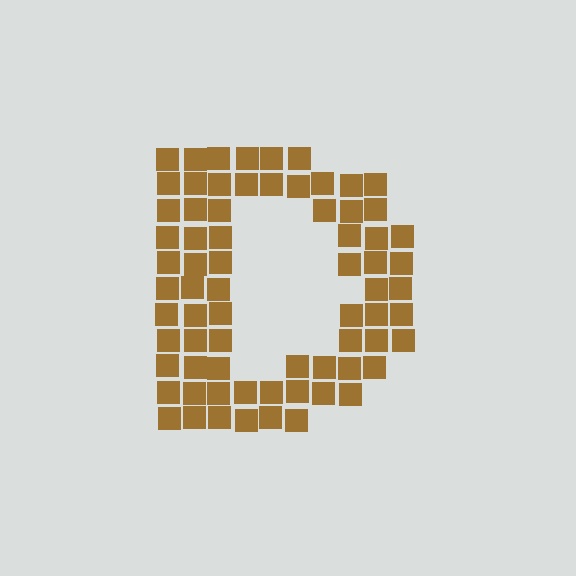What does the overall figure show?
The overall figure shows the letter D.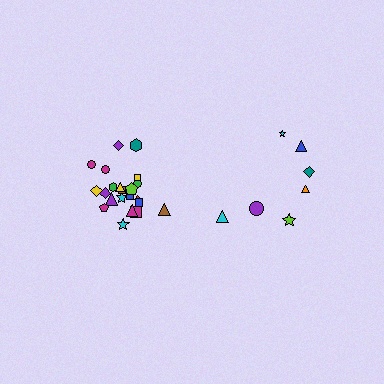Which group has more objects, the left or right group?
The left group.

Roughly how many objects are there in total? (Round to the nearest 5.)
Roughly 30 objects in total.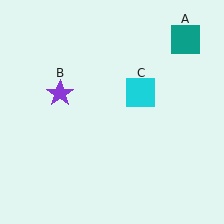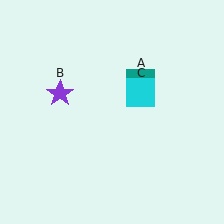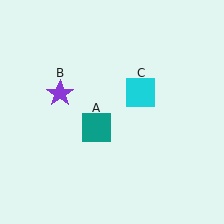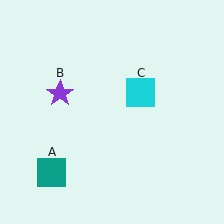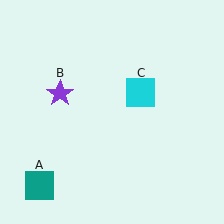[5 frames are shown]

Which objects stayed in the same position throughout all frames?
Purple star (object B) and cyan square (object C) remained stationary.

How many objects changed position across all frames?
1 object changed position: teal square (object A).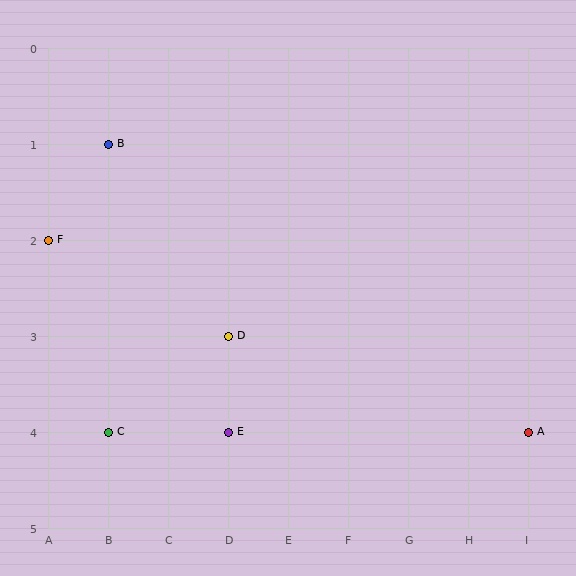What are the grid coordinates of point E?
Point E is at grid coordinates (D, 4).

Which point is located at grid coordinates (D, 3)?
Point D is at (D, 3).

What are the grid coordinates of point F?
Point F is at grid coordinates (A, 2).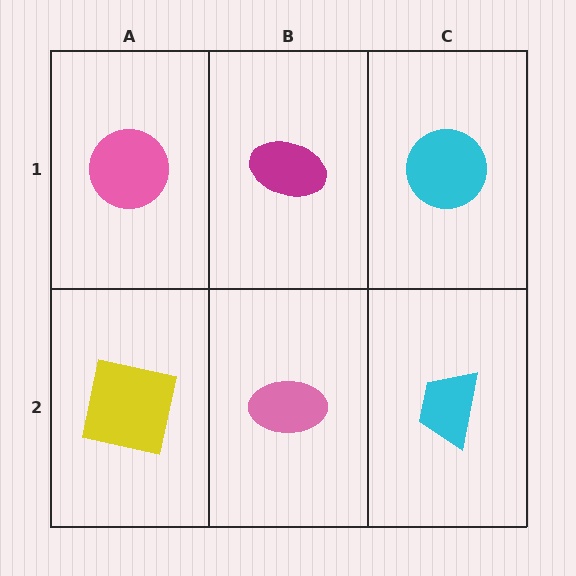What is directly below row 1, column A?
A yellow square.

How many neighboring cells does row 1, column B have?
3.